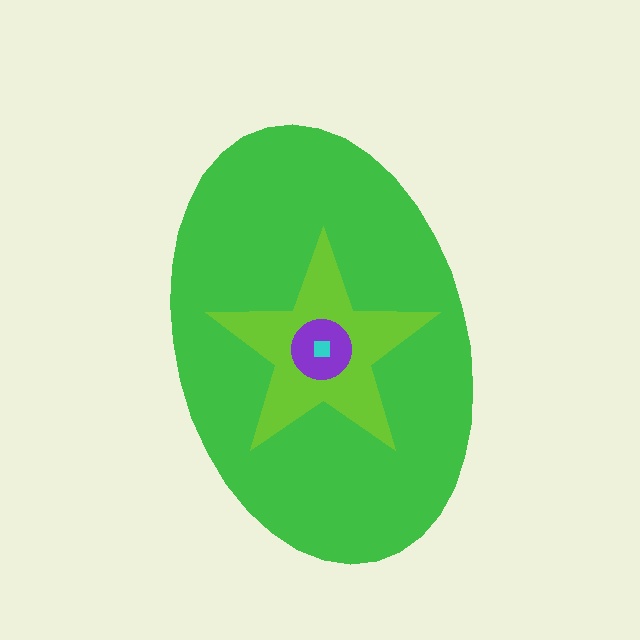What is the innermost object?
The cyan square.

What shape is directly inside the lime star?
The purple circle.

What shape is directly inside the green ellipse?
The lime star.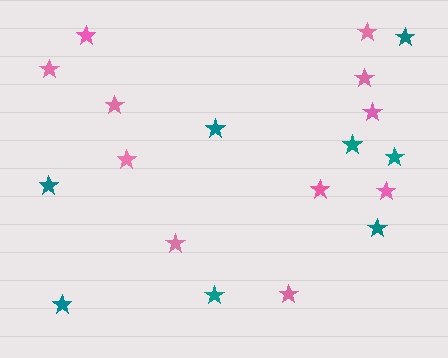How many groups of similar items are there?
There are 2 groups: one group of pink stars (11) and one group of teal stars (8).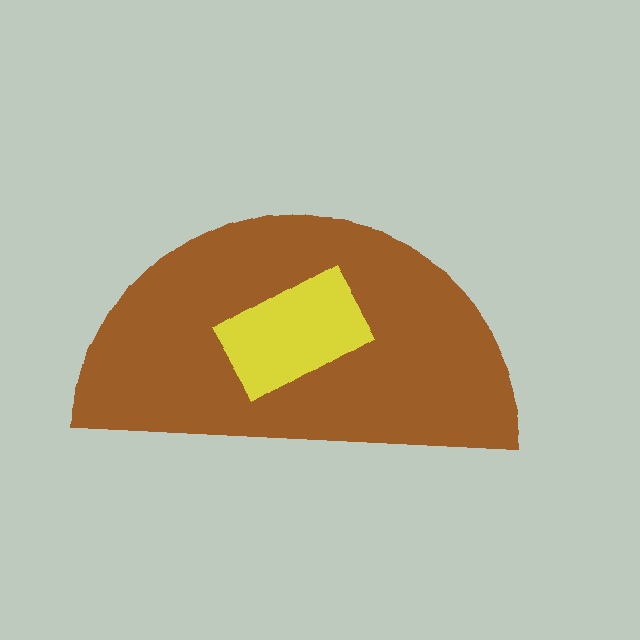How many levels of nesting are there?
2.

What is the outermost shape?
The brown semicircle.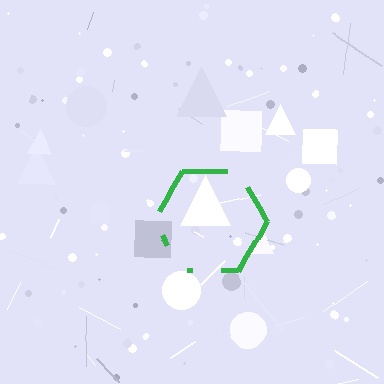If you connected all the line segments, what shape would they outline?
They would outline a hexagon.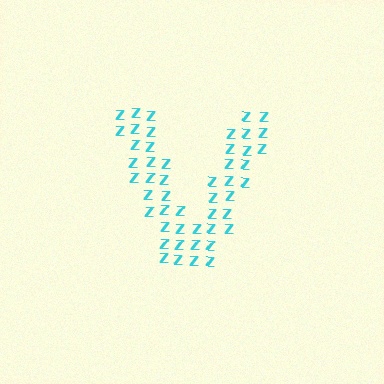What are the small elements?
The small elements are letter Z's.